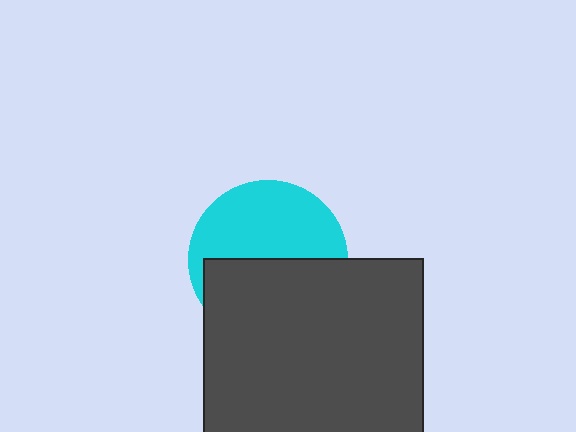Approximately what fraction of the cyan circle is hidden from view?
Roughly 49% of the cyan circle is hidden behind the dark gray square.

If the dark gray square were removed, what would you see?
You would see the complete cyan circle.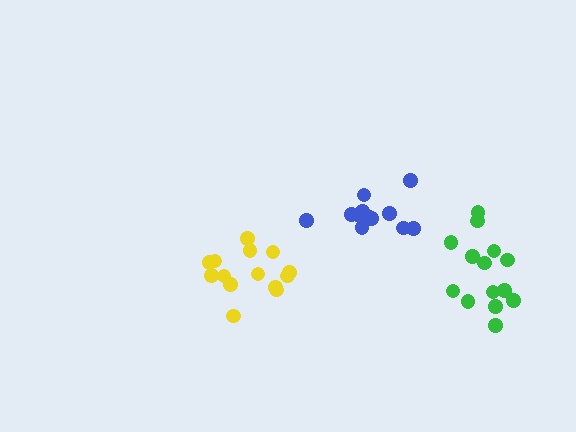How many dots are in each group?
Group 1: 14 dots, Group 2: 12 dots, Group 3: 14 dots (40 total).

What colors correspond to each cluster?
The clusters are colored: yellow, blue, green.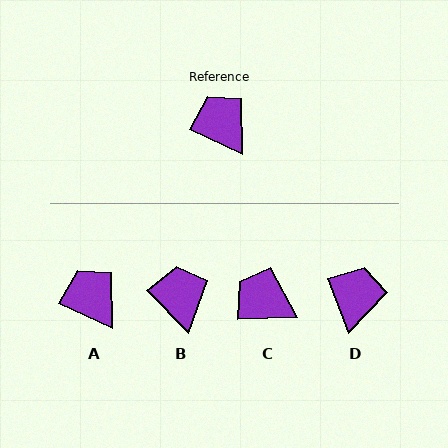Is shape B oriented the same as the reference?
No, it is off by about 21 degrees.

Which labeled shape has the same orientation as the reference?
A.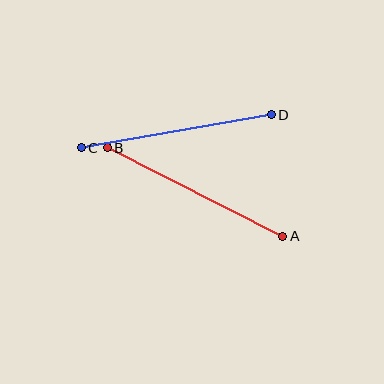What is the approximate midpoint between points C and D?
The midpoint is at approximately (176, 131) pixels.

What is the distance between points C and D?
The distance is approximately 193 pixels.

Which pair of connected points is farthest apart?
Points A and B are farthest apart.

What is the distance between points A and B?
The distance is approximately 196 pixels.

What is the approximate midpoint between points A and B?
The midpoint is at approximately (195, 192) pixels.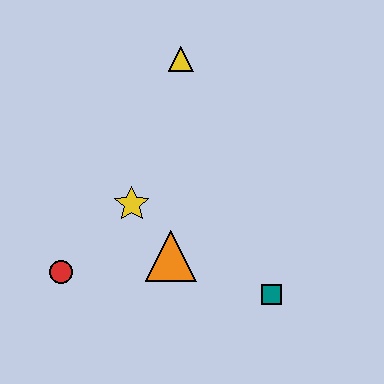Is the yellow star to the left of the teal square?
Yes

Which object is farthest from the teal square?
The yellow triangle is farthest from the teal square.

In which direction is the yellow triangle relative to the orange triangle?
The yellow triangle is above the orange triangle.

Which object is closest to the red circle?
The yellow star is closest to the red circle.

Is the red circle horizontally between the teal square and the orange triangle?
No